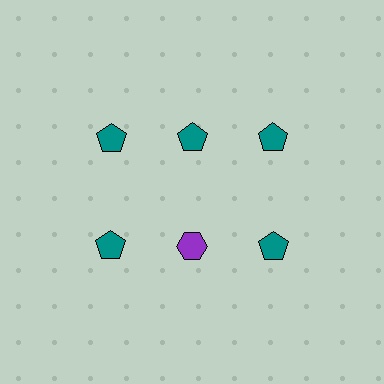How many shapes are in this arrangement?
There are 6 shapes arranged in a grid pattern.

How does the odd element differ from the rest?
It differs in both color (purple instead of teal) and shape (hexagon instead of pentagon).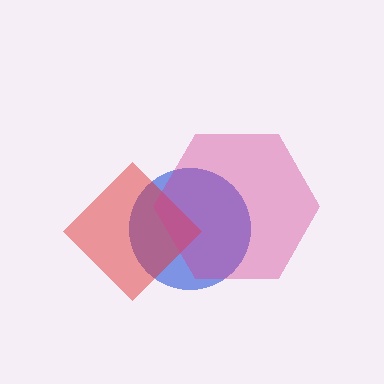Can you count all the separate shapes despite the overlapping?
Yes, there are 3 separate shapes.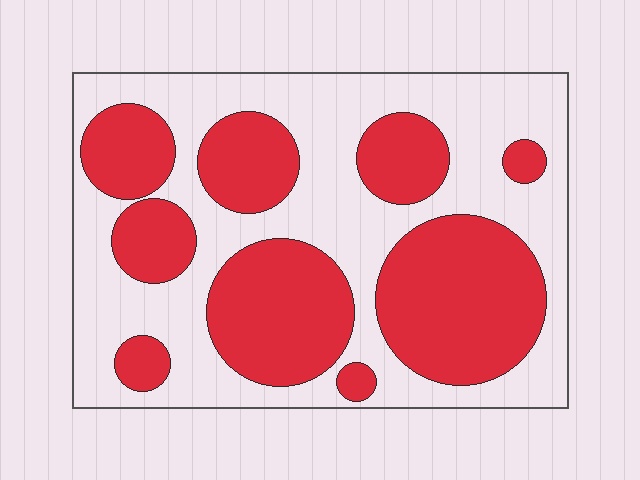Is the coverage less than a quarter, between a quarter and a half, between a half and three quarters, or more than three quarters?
Between a quarter and a half.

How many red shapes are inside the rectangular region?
9.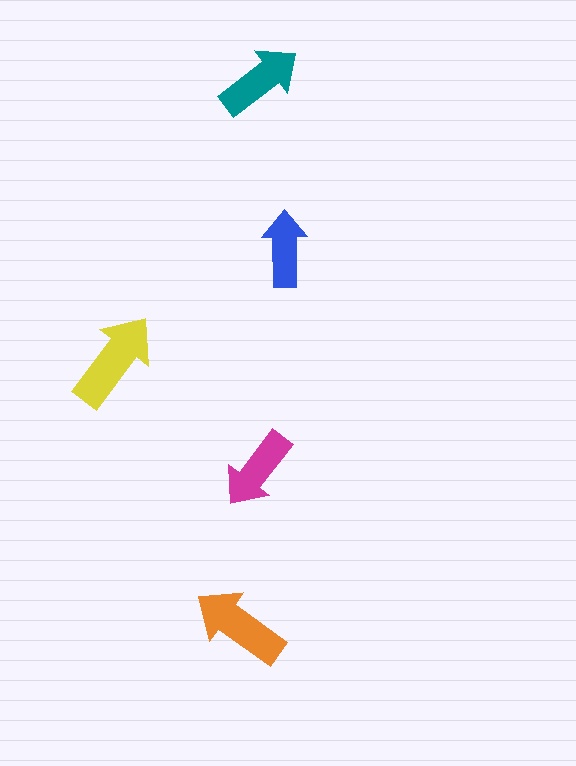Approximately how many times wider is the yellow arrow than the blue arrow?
About 1.5 times wider.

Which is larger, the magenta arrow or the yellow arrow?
The yellow one.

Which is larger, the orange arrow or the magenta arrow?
The orange one.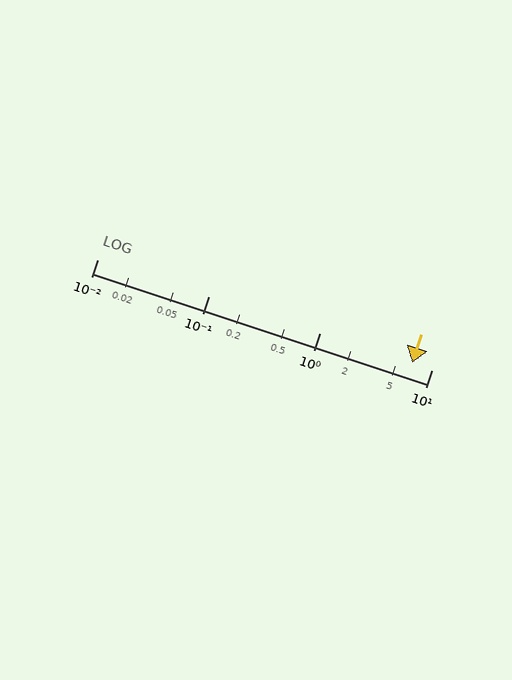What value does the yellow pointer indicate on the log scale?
The pointer indicates approximately 6.7.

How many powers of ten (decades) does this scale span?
The scale spans 3 decades, from 0.01 to 10.